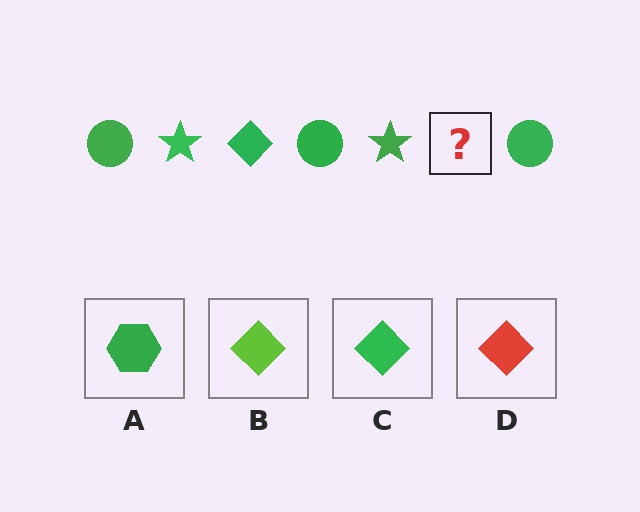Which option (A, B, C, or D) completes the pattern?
C.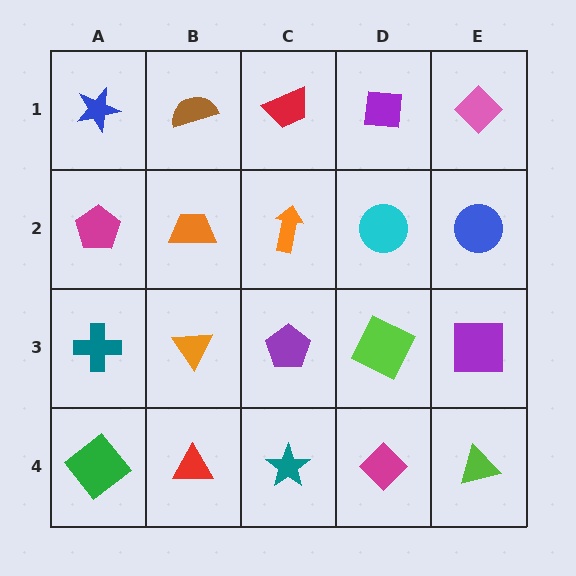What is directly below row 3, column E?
A lime triangle.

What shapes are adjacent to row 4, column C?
A purple pentagon (row 3, column C), a red triangle (row 4, column B), a magenta diamond (row 4, column D).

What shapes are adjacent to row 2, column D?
A purple square (row 1, column D), a lime square (row 3, column D), an orange arrow (row 2, column C), a blue circle (row 2, column E).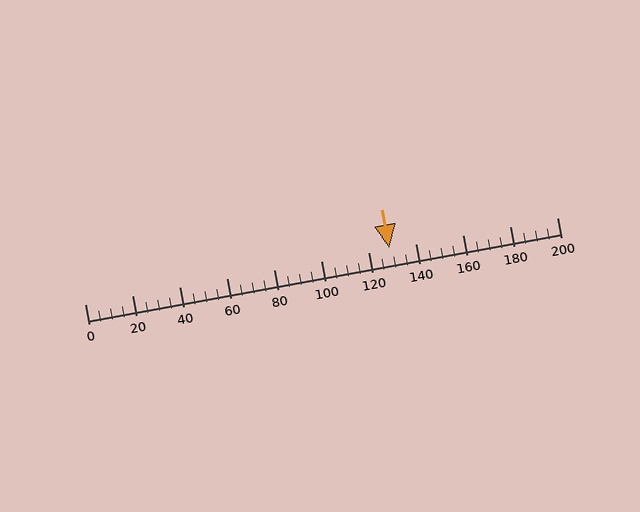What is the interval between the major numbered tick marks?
The major tick marks are spaced 20 units apart.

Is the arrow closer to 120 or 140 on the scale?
The arrow is closer to 120.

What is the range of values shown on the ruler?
The ruler shows values from 0 to 200.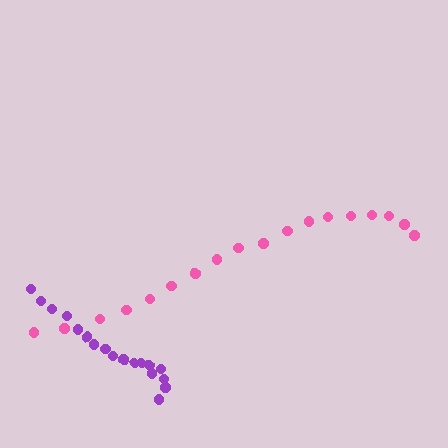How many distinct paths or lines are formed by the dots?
There are 2 distinct paths.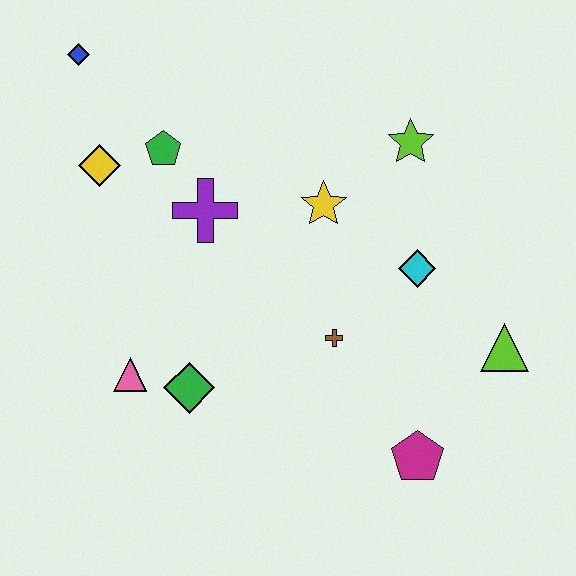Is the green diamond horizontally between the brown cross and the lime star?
No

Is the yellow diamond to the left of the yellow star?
Yes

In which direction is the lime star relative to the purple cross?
The lime star is to the right of the purple cross.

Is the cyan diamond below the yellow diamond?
Yes